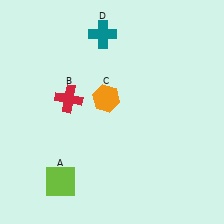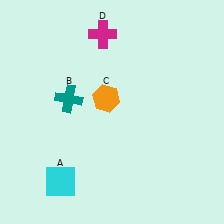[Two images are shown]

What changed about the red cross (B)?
In Image 1, B is red. In Image 2, it changed to teal.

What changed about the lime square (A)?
In Image 1, A is lime. In Image 2, it changed to cyan.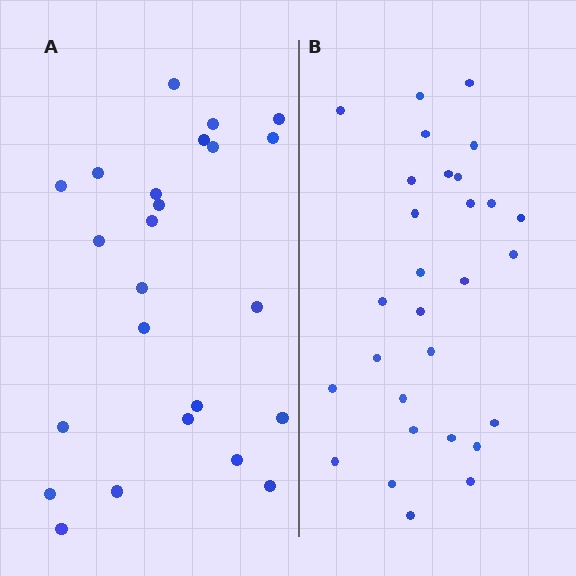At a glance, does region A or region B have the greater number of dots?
Region B (the right region) has more dots.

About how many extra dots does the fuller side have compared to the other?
Region B has about 5 more dots than region A.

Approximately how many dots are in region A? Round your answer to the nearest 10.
About 20 dots. (The exact count is 24, which rounds to 20.)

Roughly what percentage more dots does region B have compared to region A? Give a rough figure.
About 20% more.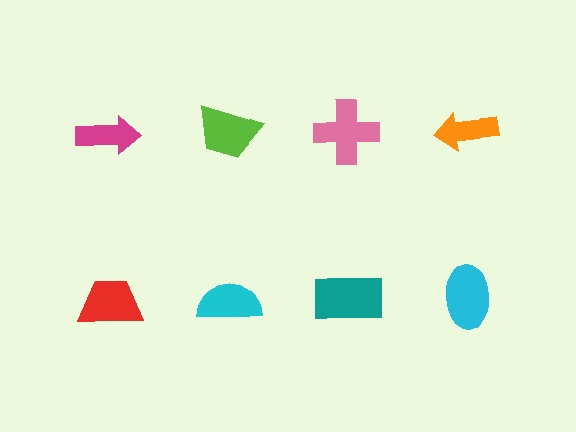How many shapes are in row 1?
4 shapes.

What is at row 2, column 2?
A cyan semicircle.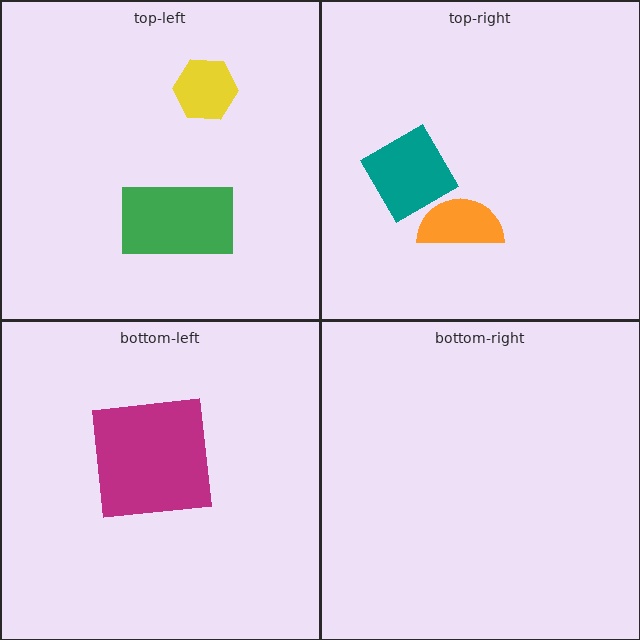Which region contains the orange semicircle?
The top-right region.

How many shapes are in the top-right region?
2.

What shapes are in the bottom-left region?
The magenta square.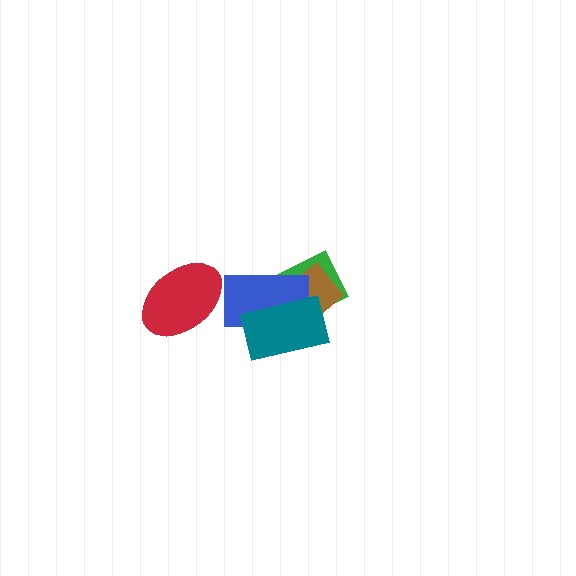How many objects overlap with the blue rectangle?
3 objects overlap with the blue rectangle.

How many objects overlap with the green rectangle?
3 objects overlap with the green rectangle.